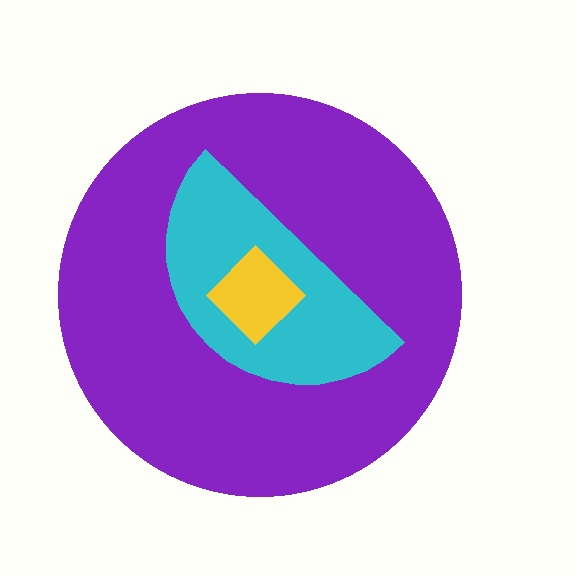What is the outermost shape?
The purple circle.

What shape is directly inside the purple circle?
The cyan semicircle.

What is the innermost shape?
The yellow diamond.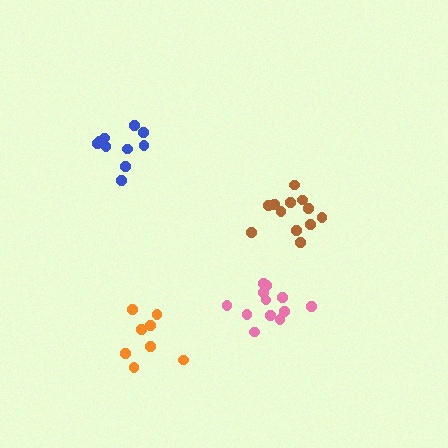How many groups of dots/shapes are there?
There are 4 groups.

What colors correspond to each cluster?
The clusters are colored: pink, brown, blue, orange.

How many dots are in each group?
Group 1: 12 dots, Group 2: 12 dots, Group 3: 10 dots, Group 4: 8 dots (42 total).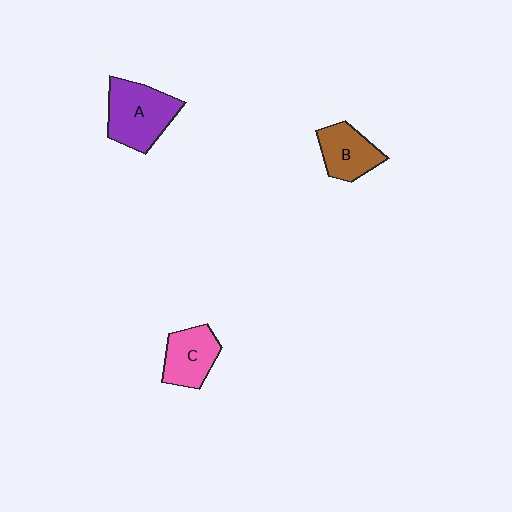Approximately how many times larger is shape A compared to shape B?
Approximately 1.4 times.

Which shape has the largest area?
Shape A (purple).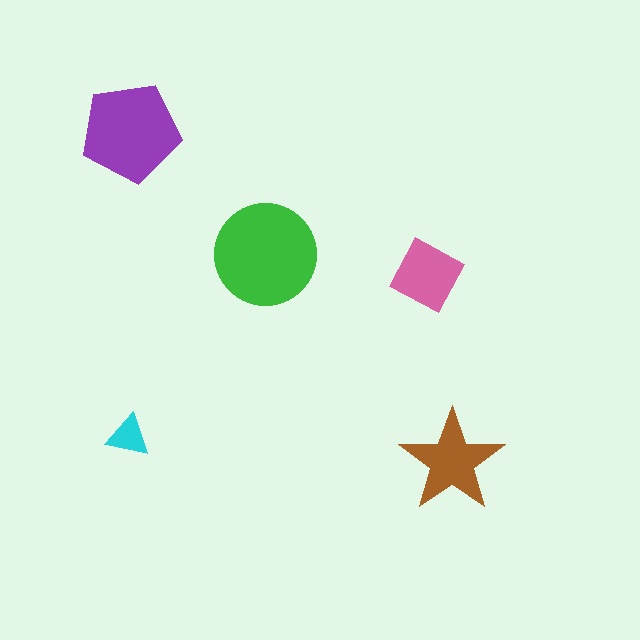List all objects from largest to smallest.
The green circle, the purple pentagon, the brown star, the pink square, the cyan triangle.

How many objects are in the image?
There are 5 objects in the image.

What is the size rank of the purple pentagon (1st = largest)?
2nd.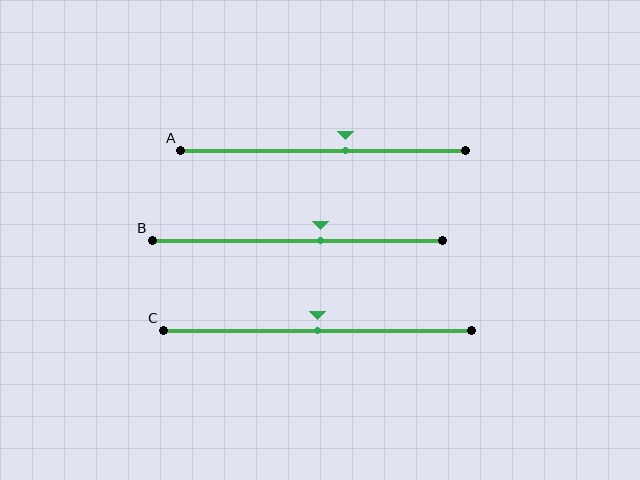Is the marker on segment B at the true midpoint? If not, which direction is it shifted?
No, the marker on segment B is shifted to the right by about 8% of the segment length.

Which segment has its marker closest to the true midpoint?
Segment C has its marker closest to the true midpoint.